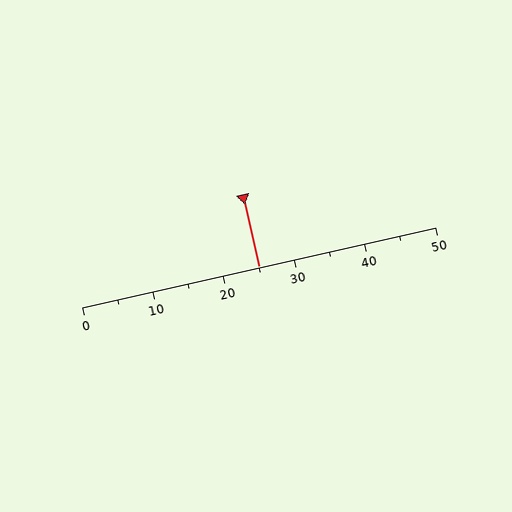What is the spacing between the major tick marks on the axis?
The major ticks are spaced 10 apart.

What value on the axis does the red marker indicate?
The marker indicates approximately 25.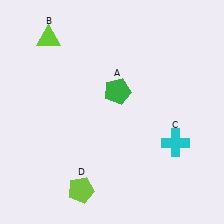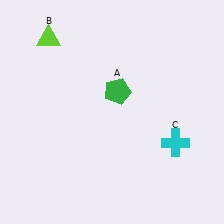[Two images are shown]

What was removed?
The lime pentagon (D) was removed in Image 2.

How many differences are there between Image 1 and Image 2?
There is 1 difference between the two images.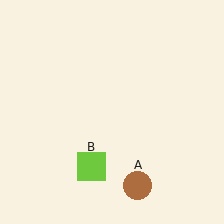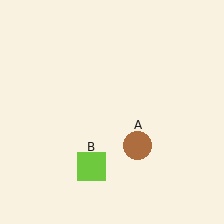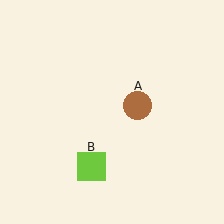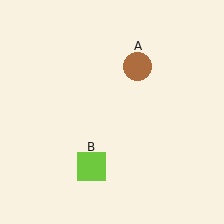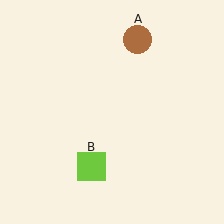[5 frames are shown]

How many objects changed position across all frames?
1 object changed position: brown circle (object A).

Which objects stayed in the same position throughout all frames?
Lime square (object B) remained stationary.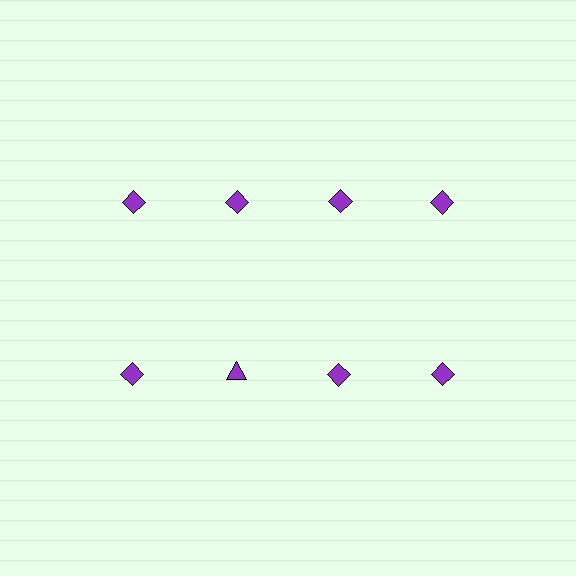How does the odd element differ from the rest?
It has a different shape: triangle instead of diamond.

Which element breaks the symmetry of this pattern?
The purple triangle in the second row, second from left column breaks the symmetry. All other shapes are purple diamonds.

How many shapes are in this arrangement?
There are 8 shapes arranged in a grid pattern.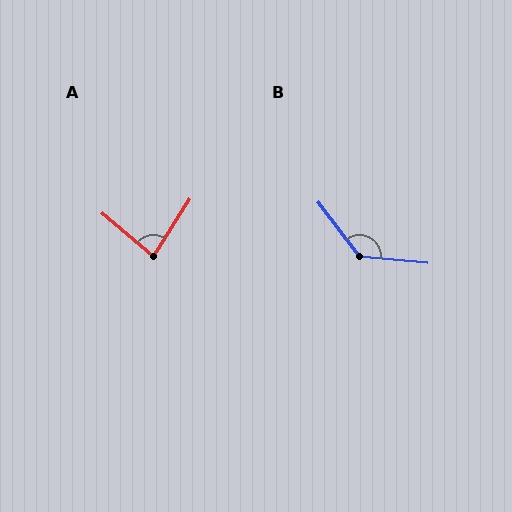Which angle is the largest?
B, at approximately 133 degrees.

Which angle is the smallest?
A, at approximately 82 degrees.